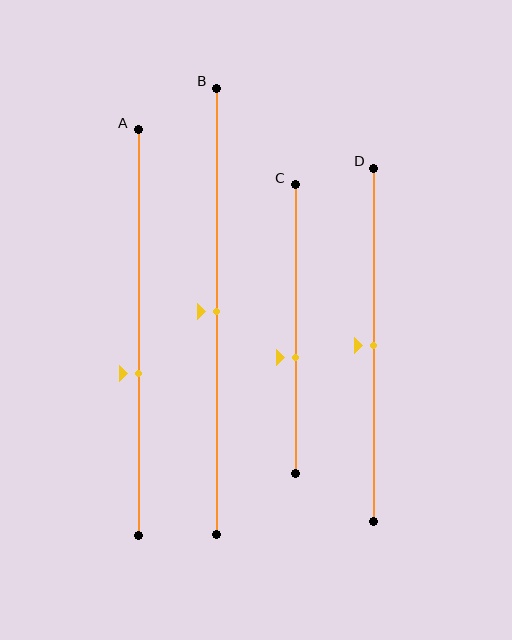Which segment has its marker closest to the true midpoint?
Segment B has its marker closest to the true midpoint.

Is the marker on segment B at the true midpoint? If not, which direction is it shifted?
Yes, the marker on segment B is at the true midpoint.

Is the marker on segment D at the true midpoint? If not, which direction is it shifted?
Yes, the marker on segment D is at the true midpoint.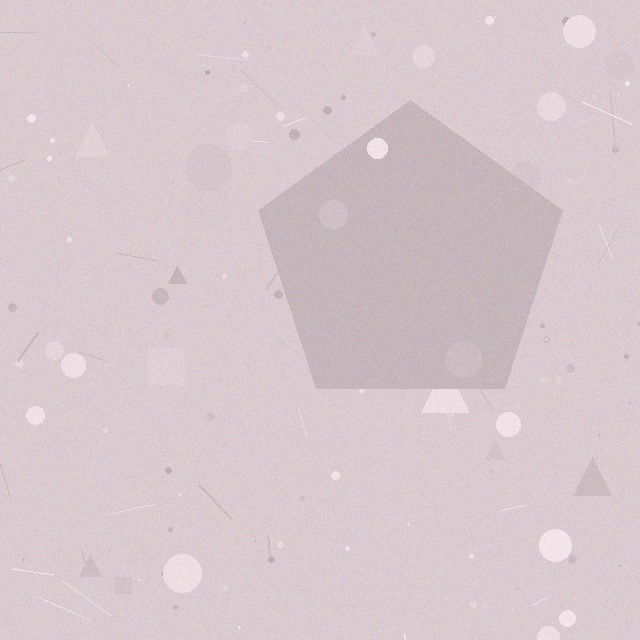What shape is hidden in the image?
A pentagon is hidden in the image.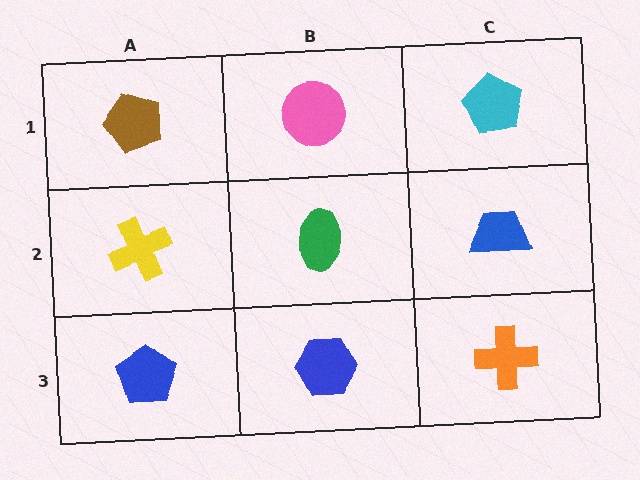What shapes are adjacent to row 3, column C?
A blue trapezoid (row 2, column C), a blue hexagon (row 3, column B).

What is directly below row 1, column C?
A blue trapezoid.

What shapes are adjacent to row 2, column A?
A brown pentagon (row 1, column A), a blue pentagon (row 3, column A), a green ellipse (row 2, column B).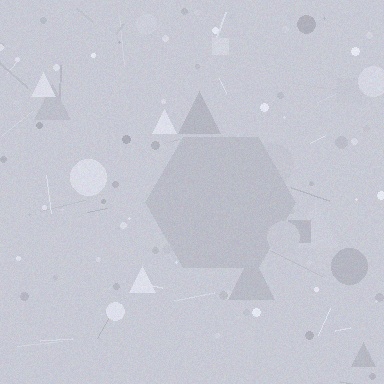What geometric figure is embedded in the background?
A hexagon is embedded in the background.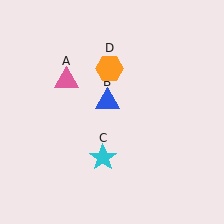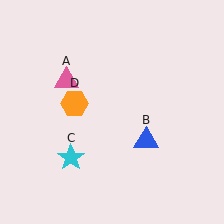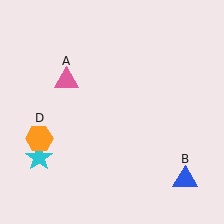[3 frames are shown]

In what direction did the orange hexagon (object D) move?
The orange hexagon (object D) moved down and to the left.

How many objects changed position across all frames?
3 objects changed position: blue triangle (object B), cyan star (object C), orange hexagon (object D).